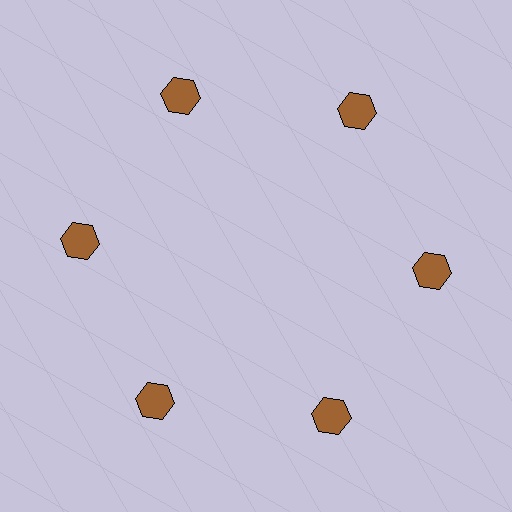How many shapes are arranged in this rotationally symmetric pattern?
There are 6 shapes, arranged in 6 groups of 1.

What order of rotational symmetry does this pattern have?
This pattern has 6-fold rotational symmetry.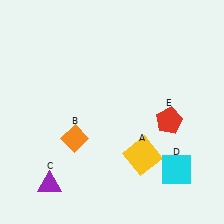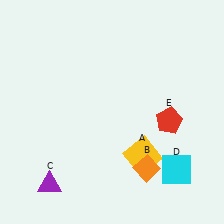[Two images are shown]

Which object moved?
The orange diamond (B) moved right.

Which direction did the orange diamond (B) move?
The orange diamond (B) moved right.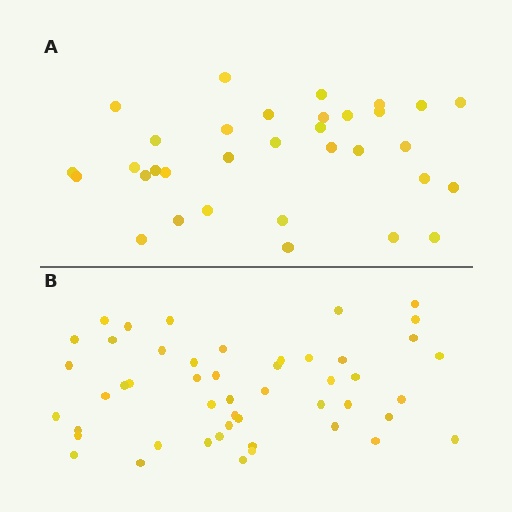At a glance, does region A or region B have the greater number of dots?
Region B (the bottom region) has more dots.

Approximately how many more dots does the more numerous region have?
Region B has approximately 15 more dots than region A.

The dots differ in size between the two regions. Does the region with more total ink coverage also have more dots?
No. Region A has more total ink coverage because its dots are larger, but region B actually contains more individual dots. Total area can be misleading — the number of items is what matters here.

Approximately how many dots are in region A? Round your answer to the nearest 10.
About 30 dots. (The exact count is 33, which rounds to 30.)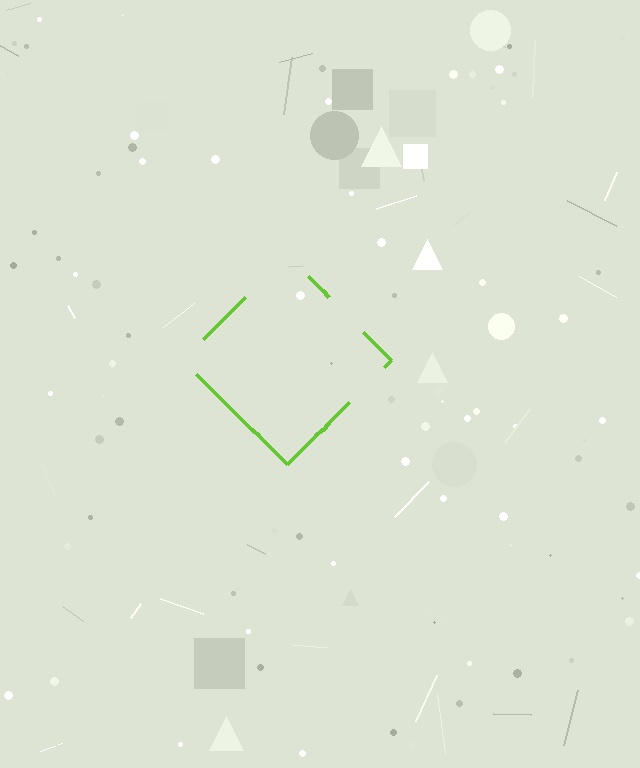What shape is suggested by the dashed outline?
The dashed outline suggests a diamond.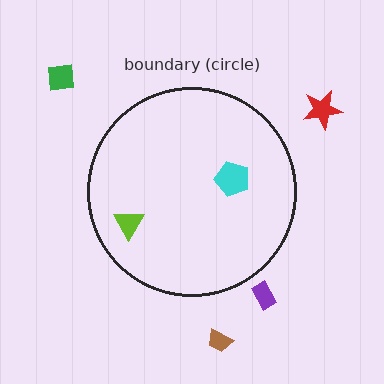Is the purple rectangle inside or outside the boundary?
Outside.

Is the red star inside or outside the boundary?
Outside.